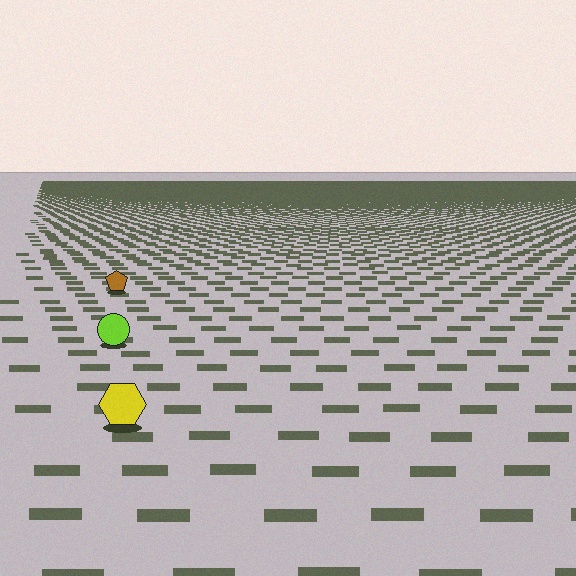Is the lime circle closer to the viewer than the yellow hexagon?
No. The yellow hexagon is closer — you can tell from the texture gradient: the ground texture is coarser near it.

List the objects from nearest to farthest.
From nearest to farthest: the yellow hexagon, the lime circle, the brown pentagon.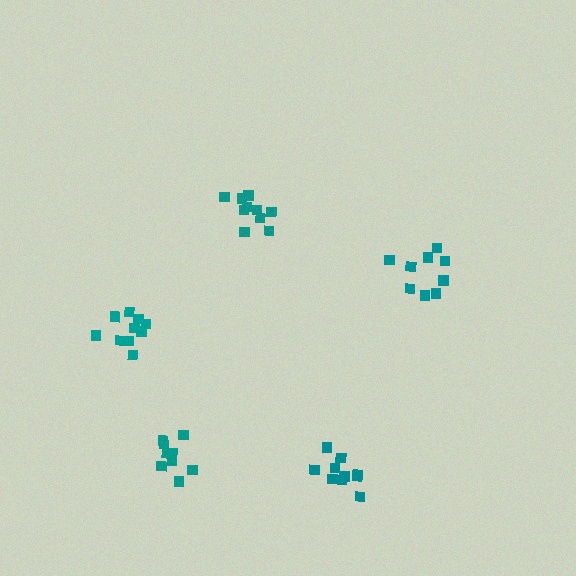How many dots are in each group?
Group 1: 9 dots, Group 2: 9 dots, Group 3: 10 dots, Group 4: 10 dots, Group 5: 10 dots (48 total).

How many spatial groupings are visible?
There are 5 spatial groupings.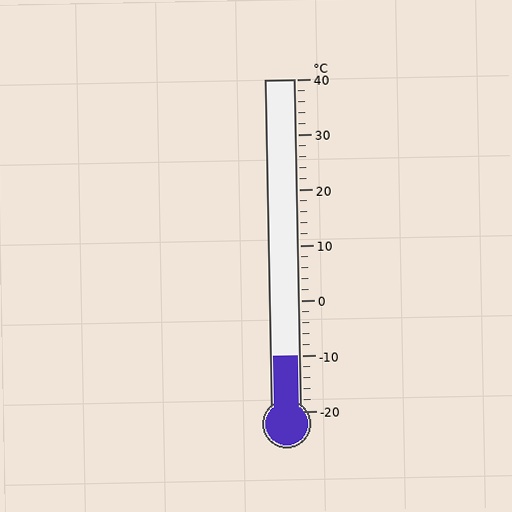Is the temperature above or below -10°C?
The temperature is at -10°C.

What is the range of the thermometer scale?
The thermometer scale ranges from -20°C to 40°C.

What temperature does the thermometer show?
The thermometer shows approximately -10°C.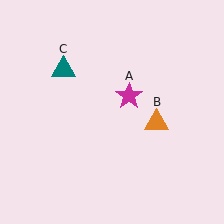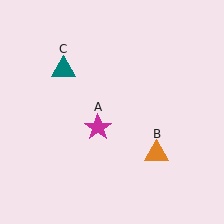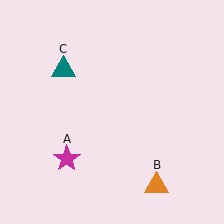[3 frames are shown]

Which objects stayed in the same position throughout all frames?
Teal triangle (object C) remained stationary.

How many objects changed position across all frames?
2 objects changed position: magenta star (object A), orange triangle (object B).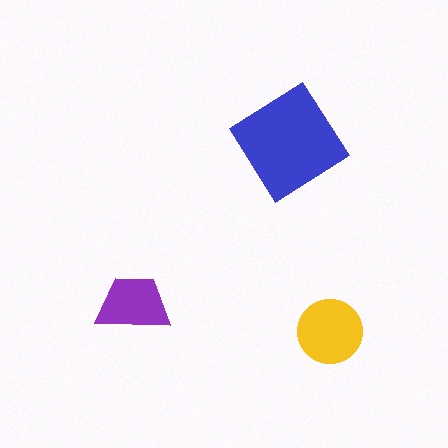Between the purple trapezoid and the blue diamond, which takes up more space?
The blue diamond.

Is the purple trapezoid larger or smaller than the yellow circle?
Smaller.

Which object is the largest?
The blue diamond.